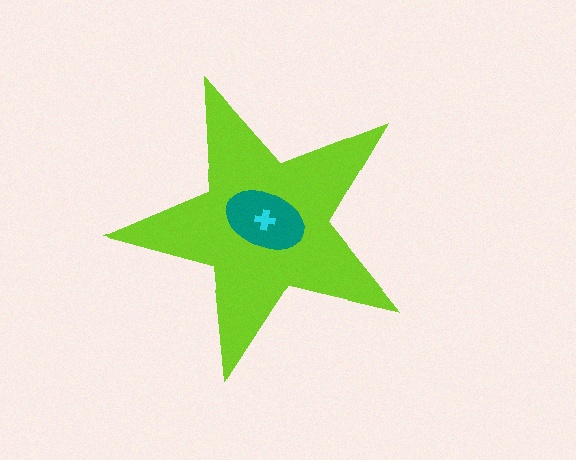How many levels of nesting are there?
3.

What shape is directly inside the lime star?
The teal ellipse.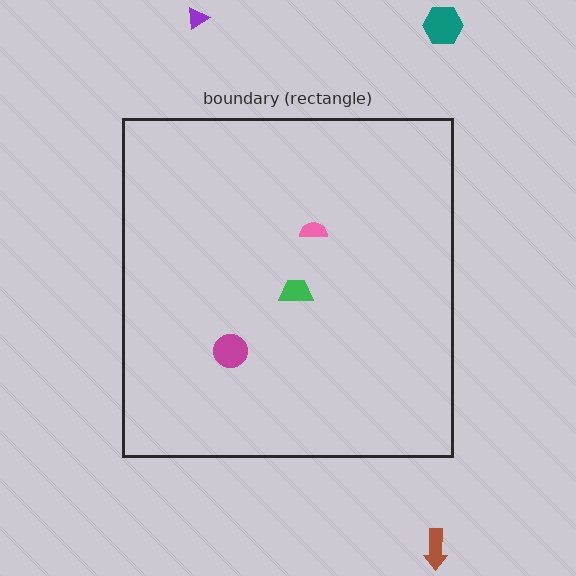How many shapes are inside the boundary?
3 inside, 3 outside.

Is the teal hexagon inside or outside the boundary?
Outside.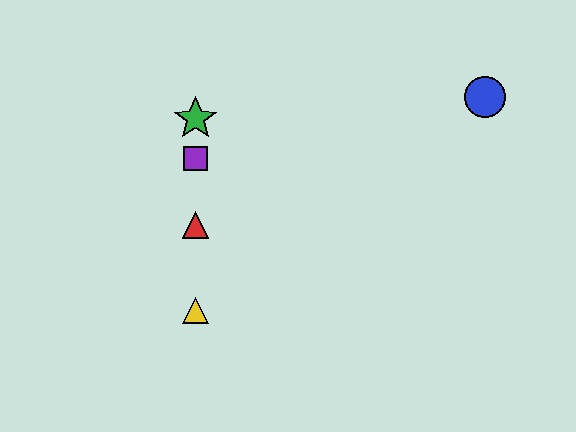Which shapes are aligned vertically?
The red triangle, the green star, the yellow triangle, the purple square are aligned vertically.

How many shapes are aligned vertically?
4 shapes (the red triangle, the green star, the yellow triangle, the purple square) are aligned vertically.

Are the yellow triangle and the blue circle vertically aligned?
No, the yellow triangle is at x≈196 and the blue circle is at x≈485.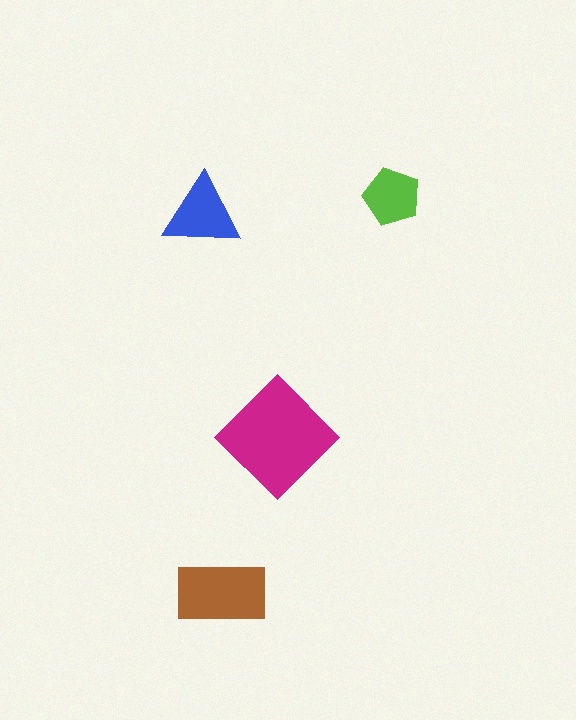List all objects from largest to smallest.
The magenta diamond, the brown rectangle, the blue triangle, the lime pentagon.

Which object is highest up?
The lime pentagon is topmost.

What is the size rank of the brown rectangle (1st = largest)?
2nd.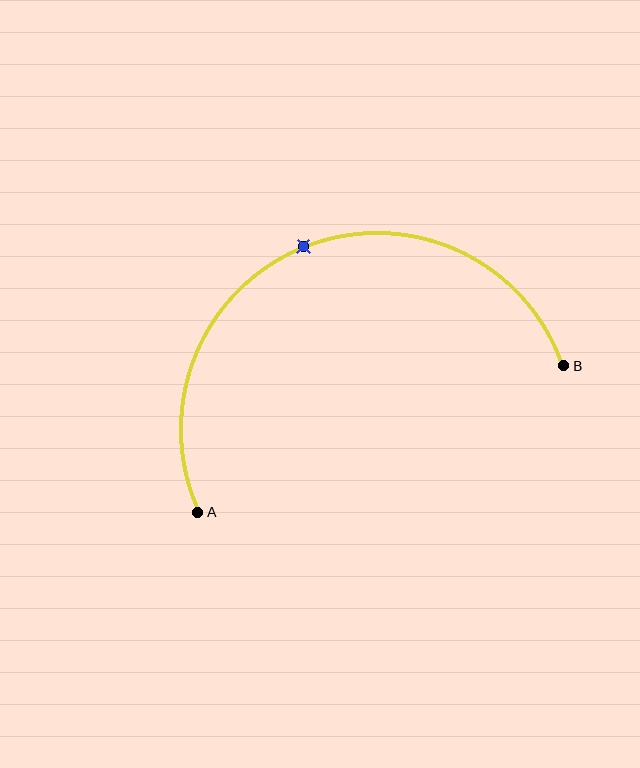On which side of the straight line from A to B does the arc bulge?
The arc bulges above the straight line connecting A and B.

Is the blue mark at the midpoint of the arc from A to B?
Yes. The blue mark lies on the arc at equal arc-length from both A and B — it is the arc midpoint.